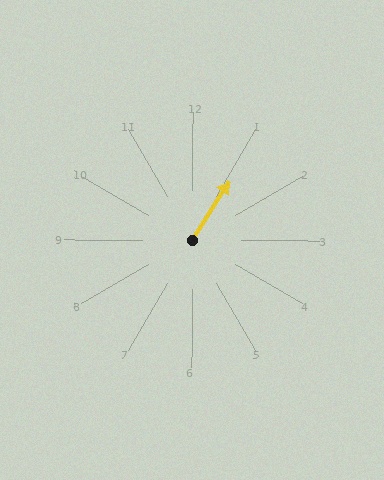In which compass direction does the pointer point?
Northeast.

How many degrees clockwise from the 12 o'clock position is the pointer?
Approximately 33 degrees.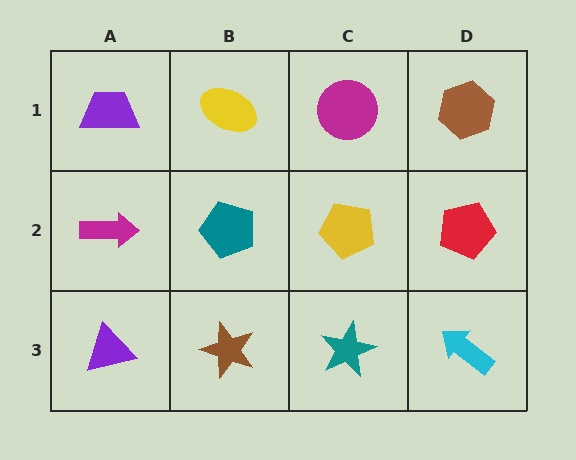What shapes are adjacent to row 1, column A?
A magenta arrow (row 2, column A), a yellow ellipse (row 1, column B).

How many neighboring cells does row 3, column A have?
2.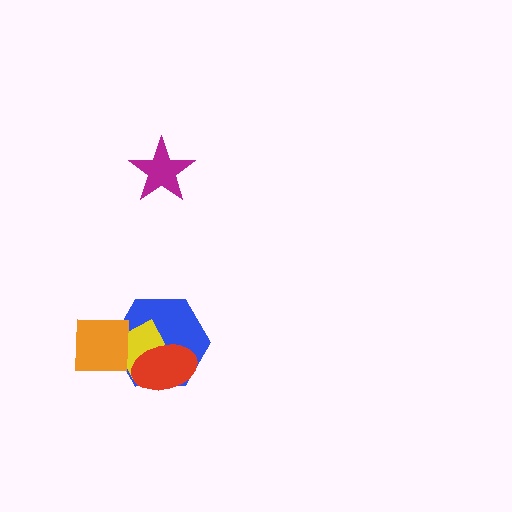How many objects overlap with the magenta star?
0 objects overlap with the magenta star.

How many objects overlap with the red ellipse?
2 objects overlap with the red ellipse.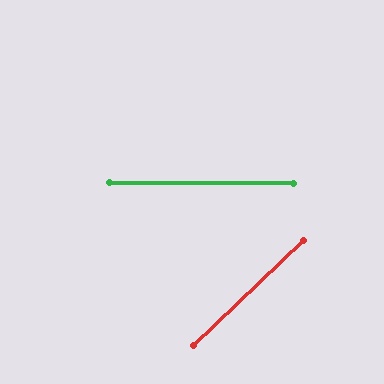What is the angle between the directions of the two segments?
Approximately 44 degrees.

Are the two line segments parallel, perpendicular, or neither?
Neither parallel nor perpendicular — they differ by about 44°.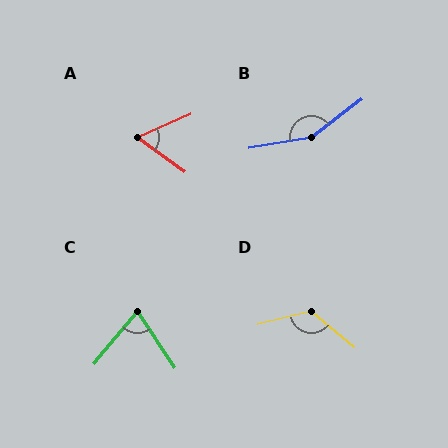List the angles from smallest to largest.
A (61°), C (74°), D (126°), B (152°).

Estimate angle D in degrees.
Approximately 126 degrees.